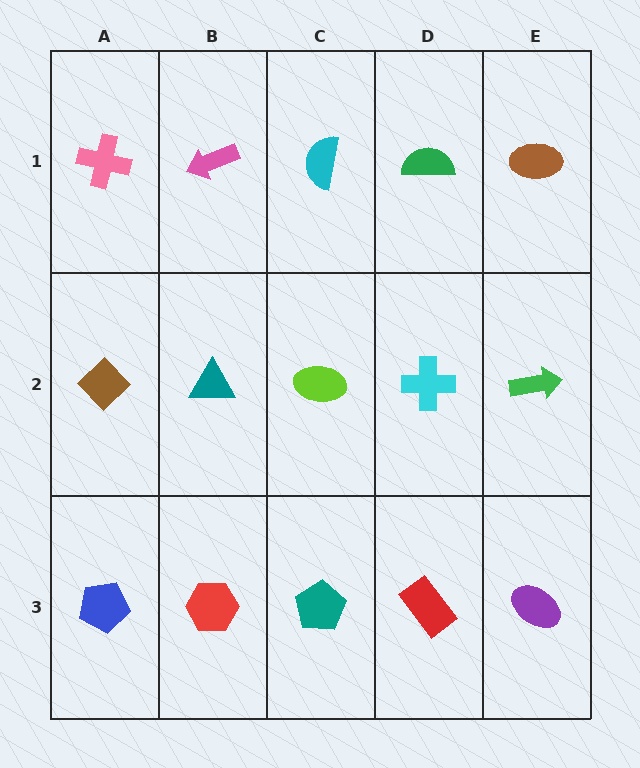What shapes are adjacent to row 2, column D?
A green semicircle (row 1, column D), a red rectangle (row 3, column D), a lime ellipse (row 2, column C), a green arrow (row 2, column E).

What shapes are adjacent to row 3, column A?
A brown diamond (row 2, column A), a red hexagon (row 3, column B).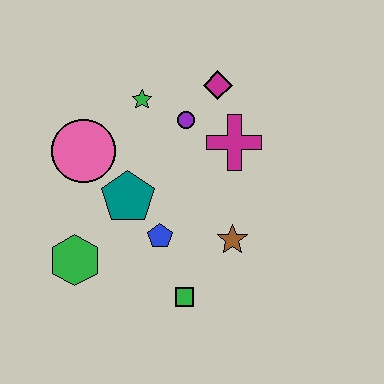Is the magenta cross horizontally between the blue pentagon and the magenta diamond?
No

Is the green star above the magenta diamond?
No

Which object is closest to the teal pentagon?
The blue pentagon is closest to the teal pentagon.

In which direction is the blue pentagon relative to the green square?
The blue pentagon is above the green square.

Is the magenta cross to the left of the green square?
No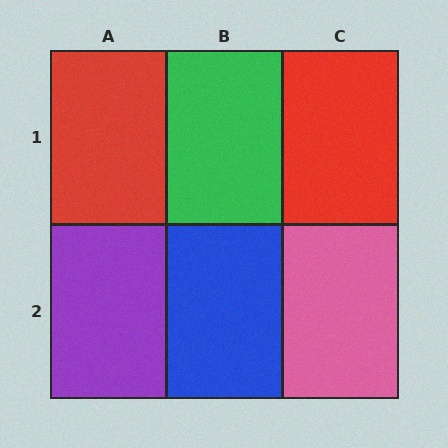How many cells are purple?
1 cell is purple.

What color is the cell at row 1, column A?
Red.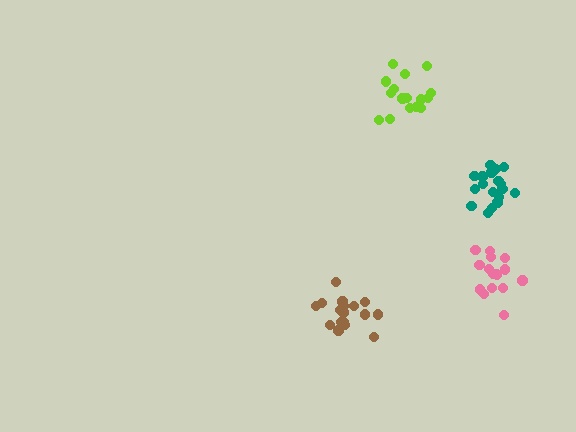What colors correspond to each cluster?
The clusters are colored: lime, brown, teal, pink.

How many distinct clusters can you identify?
There are 4 distinct clusters.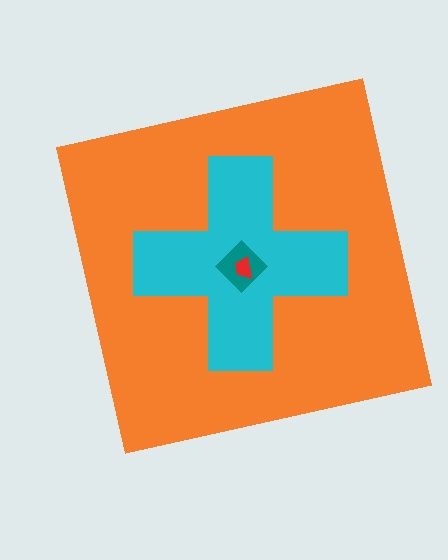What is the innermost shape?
The red trapezoid.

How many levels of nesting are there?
4.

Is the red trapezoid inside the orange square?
Yes.